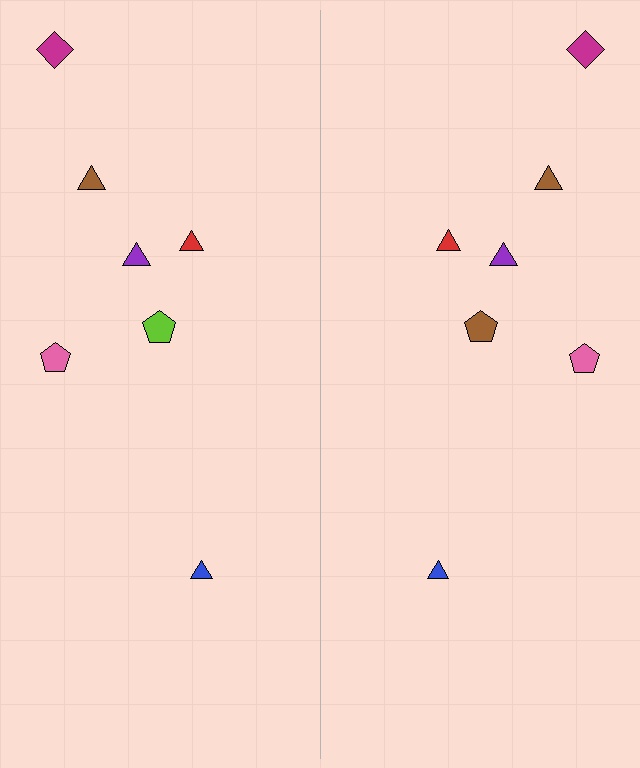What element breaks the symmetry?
The brown pentagon on the right side breaks the symmetry — its mirror counterpart is lime.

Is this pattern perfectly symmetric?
No, the pattern is not perfectly symmetric. The brown pentagon on the right side breaks the symmetry — its mirror counterpart is lime.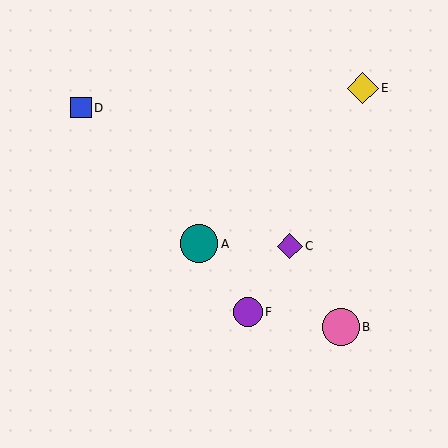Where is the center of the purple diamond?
The center of the purple diamond is at (290, 246).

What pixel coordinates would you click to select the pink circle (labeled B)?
Click at (341, 327) to select the pink circle B.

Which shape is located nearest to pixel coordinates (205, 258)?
The teal circle (labeled A) at (199, 244) is nearest to that location.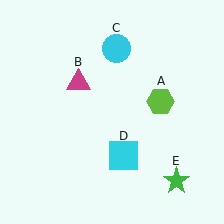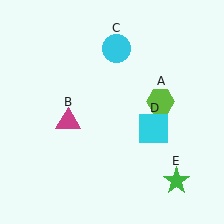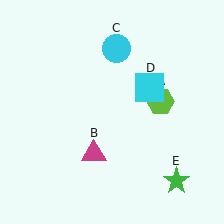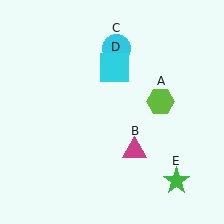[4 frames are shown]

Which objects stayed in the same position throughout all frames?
Lime hexagon (object A) and cyan circle (object C) and green star (object E) remained stationary.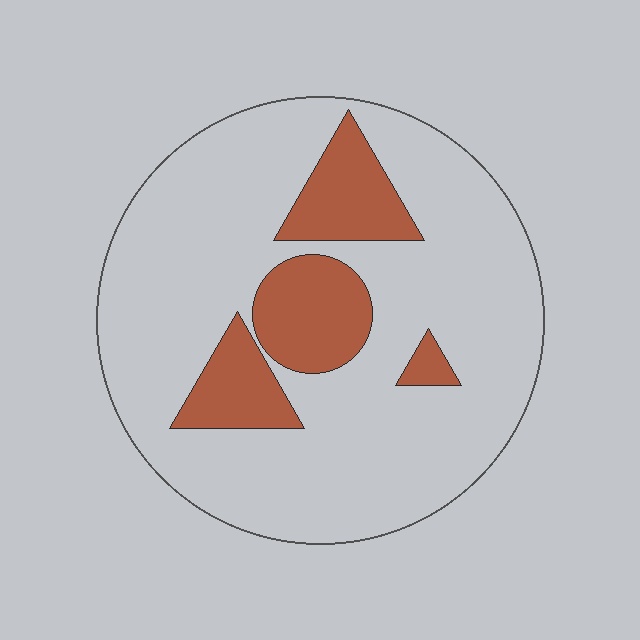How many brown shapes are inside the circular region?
4.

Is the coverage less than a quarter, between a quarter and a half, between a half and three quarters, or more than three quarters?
Less than a quarter.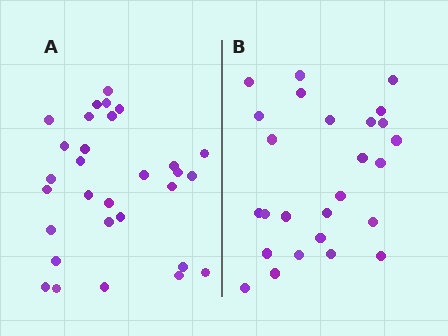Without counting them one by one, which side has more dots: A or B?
Region A (the left region) has more dots.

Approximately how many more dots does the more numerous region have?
Region A has about 4 more dots than region B.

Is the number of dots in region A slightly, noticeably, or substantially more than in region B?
Region A has only slightly more — the two regions are fairly close. The ratio is roughly 1.2 to 1.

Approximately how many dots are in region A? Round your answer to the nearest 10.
About 30 dots.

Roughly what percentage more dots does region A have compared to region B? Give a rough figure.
About 15% more.